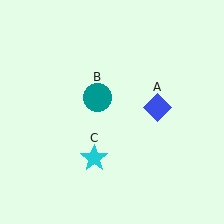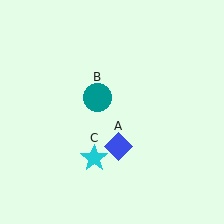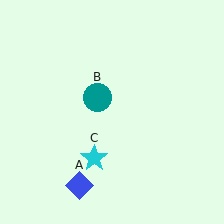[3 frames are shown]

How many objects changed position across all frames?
1 object changed position: blue diamond (object A).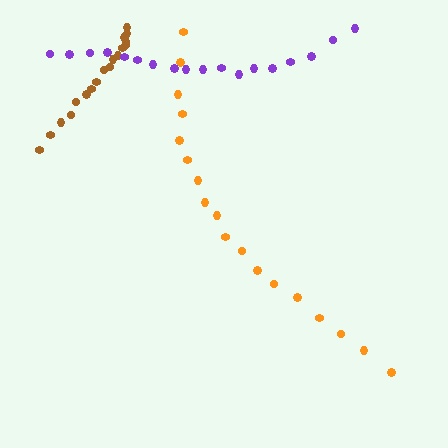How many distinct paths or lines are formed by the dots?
There are 3 distinct paths.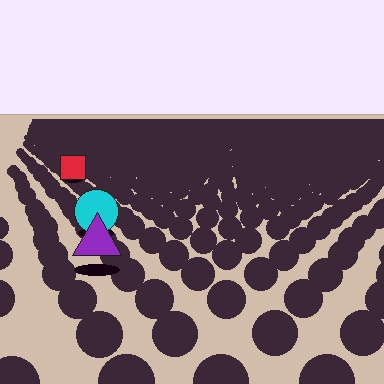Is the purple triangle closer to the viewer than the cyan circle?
Yes. The purple triangle is closer — you can tell from the texture gradient: the ground texture is coarser near it.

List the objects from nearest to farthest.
From nearest to farthest: the purple triangle, the cyan circle, the red square.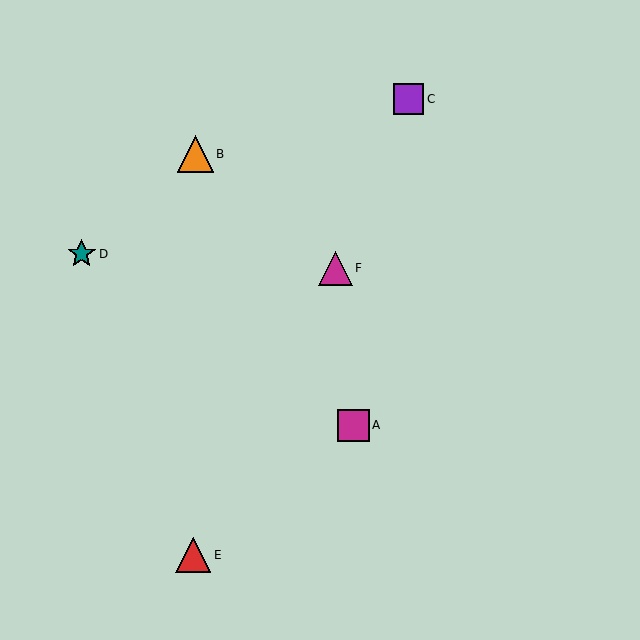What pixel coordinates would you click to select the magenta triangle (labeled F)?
Click at (335, 268) to select the magenta triangle F.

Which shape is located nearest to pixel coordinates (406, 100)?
The purple square (labeled C) at (409, 99) is nearest to that location.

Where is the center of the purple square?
The center of the purple square is at (409, 99).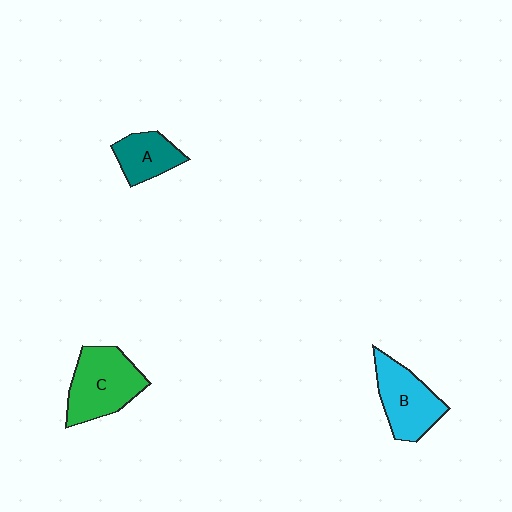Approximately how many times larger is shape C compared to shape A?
Approximately 1.7 times.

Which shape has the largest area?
Shape C (green).